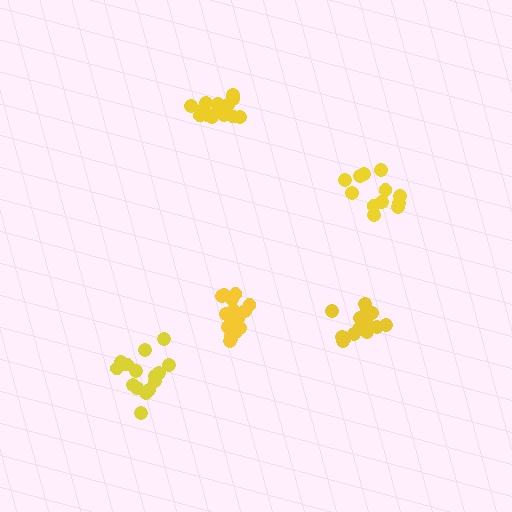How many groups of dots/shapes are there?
There are 5 groups.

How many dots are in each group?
Group 1: 12 dots, Group 2: 16 dots, Group 3: 15 dots, Group 4: 14 dots, Group 5: 16 dots (73 total).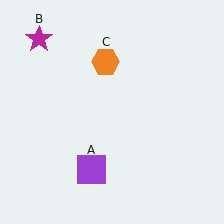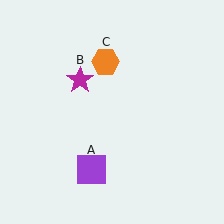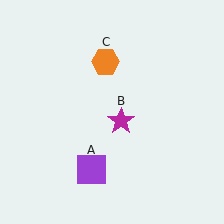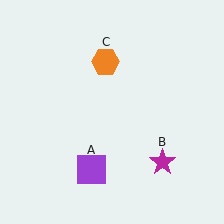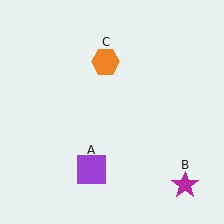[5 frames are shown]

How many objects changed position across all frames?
1 object changed position: magenta star (object B).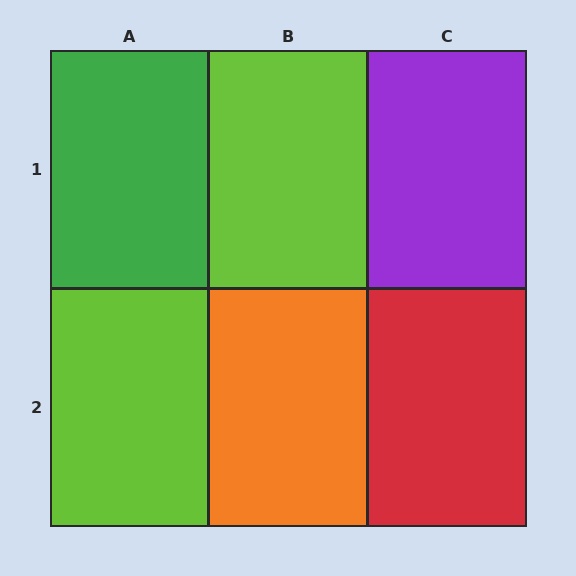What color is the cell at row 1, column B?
Lime.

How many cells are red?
1 cell is red.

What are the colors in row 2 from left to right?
Lime, orange, red.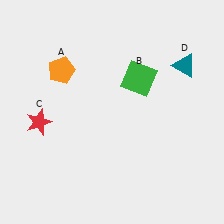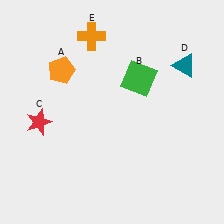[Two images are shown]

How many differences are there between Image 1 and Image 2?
There is 1 difference between the two images.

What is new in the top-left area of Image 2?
An orange cross (E) was added in the top-left area of Image 2.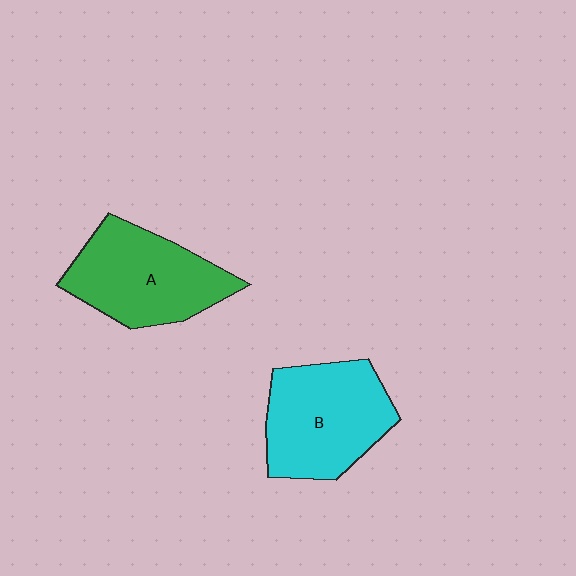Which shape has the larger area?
Shape B (cyan).